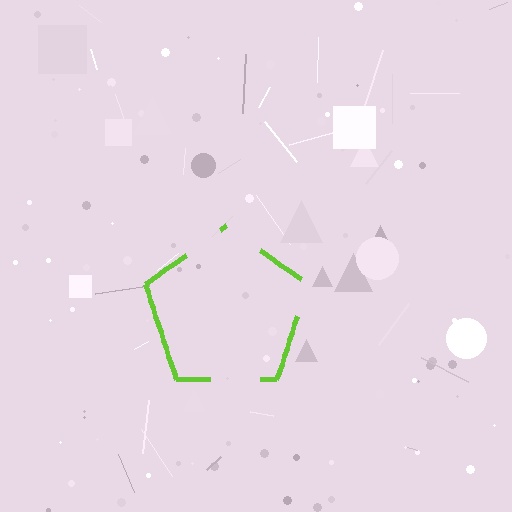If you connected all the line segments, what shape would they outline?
They would outline a pentagon.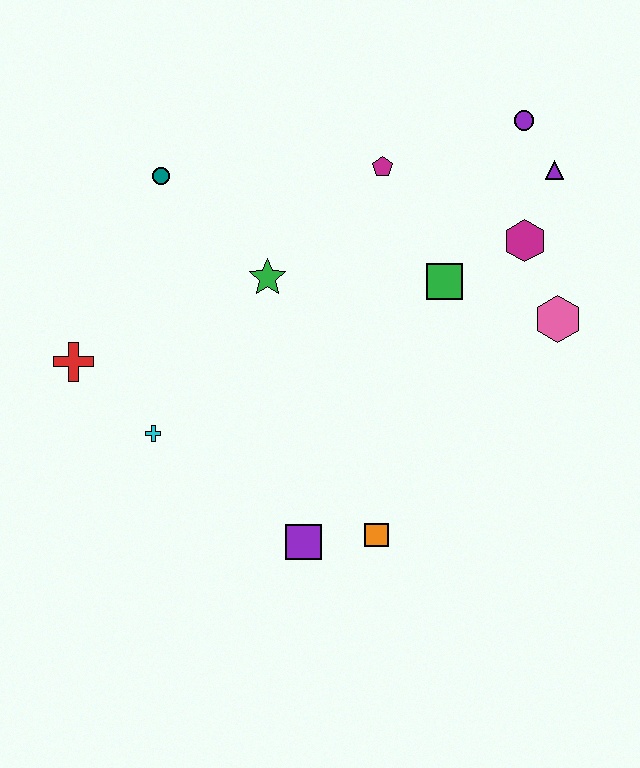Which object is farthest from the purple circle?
The red cross is farthest from the purple circle.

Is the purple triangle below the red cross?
No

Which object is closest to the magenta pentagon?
The green square is closest to the magenta pentagon.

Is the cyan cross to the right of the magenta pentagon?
No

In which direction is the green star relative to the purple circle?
The green star is to the left of the purple circle.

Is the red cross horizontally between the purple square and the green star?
No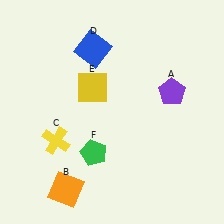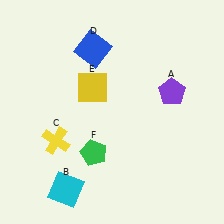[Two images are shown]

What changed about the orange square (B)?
In Image 1, B is orange. In Image 2, it changed to cyan.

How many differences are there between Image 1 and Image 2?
There is 1 difference between the two images.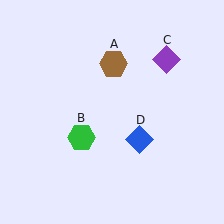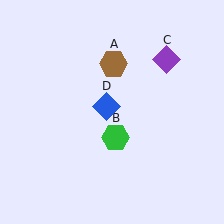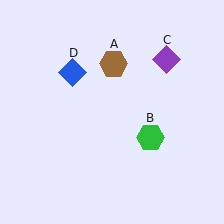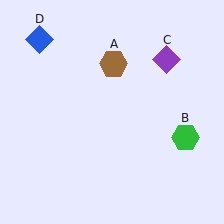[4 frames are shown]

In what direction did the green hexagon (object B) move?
The green hexagon (object B) moved right.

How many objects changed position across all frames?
2 objects changed position: green hexagon (object B), blue diamond (object D).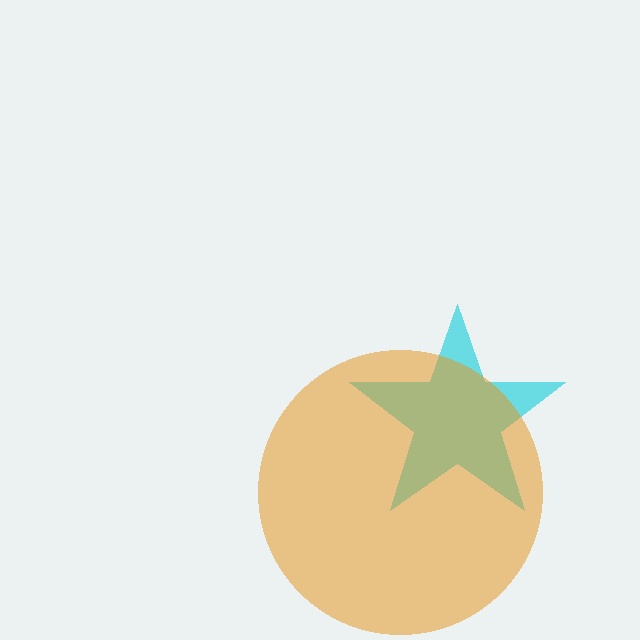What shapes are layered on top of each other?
The layered shapes are: a cyan star, an orange circle.